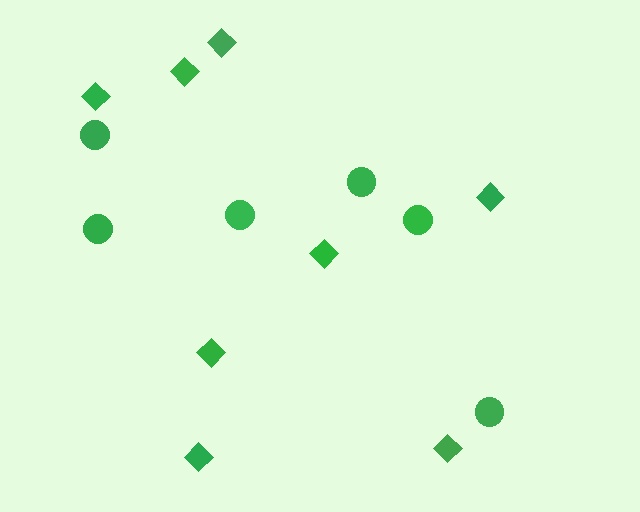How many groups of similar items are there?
There are 2 groups: one group of circles (6) and one group of diamonds (8).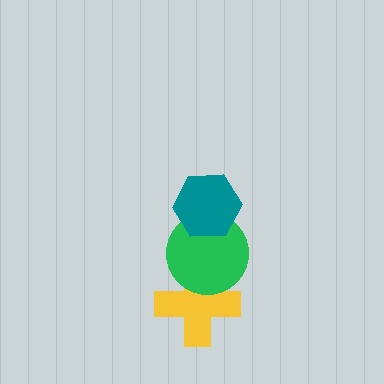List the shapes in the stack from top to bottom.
From top to bottom: the teal hexagon, the green circle, the yellow cross.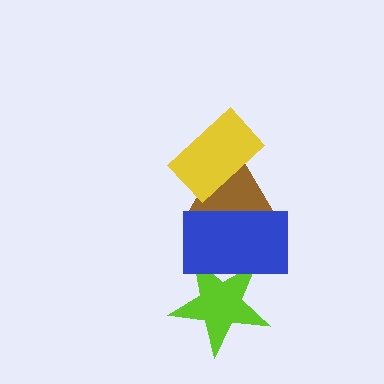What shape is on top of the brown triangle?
The yellow rectangle is on top of the brown triangle.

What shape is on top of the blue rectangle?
The brown triangle is on top of the blue rectangle.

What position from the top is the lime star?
The lime star is 4th from the top.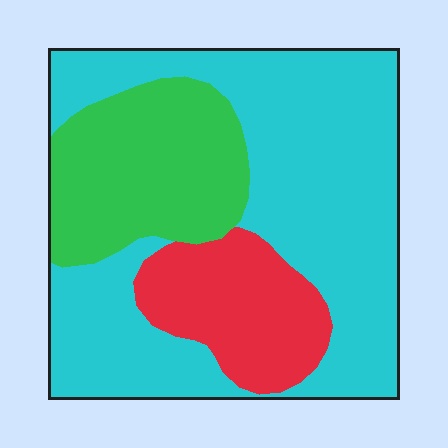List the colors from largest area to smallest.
From largest to smallest: cyan, green, red.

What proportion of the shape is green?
Green covers about 25% of the shape.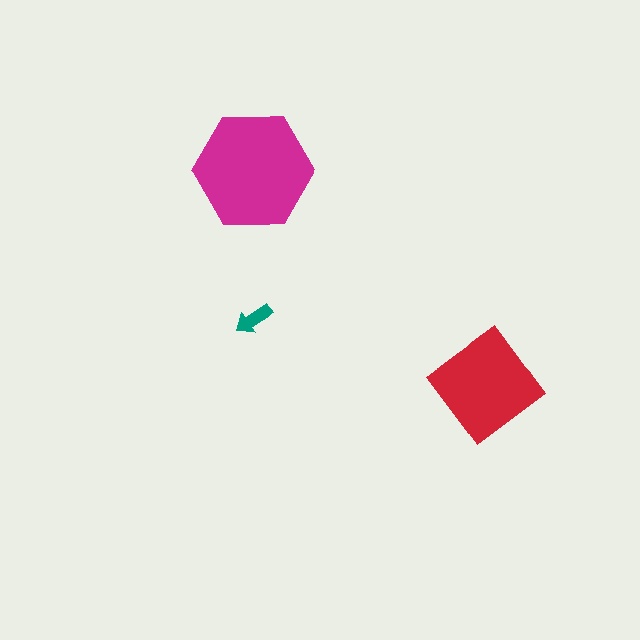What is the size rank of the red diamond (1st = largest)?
2nd.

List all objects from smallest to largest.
The teal arrow, the red diamond, the magenta hexagon.